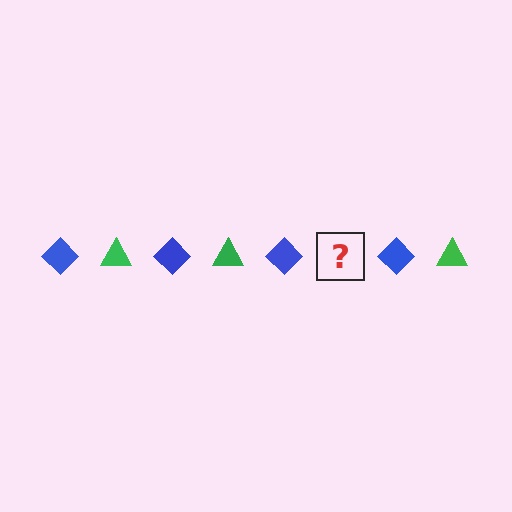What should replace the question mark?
The question mark should be replaced with a green triangle.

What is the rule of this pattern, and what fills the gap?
The rule is that the pattern alternates between blue diamond and green triangle. The gap should be filled with a green triangle.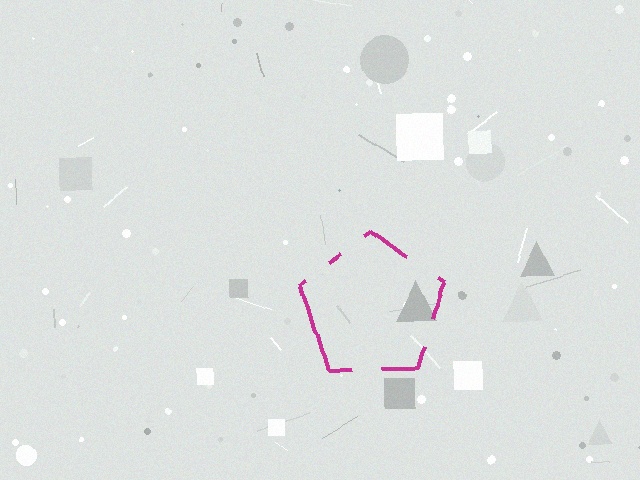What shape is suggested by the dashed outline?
The dashed outline suggests a pentagon.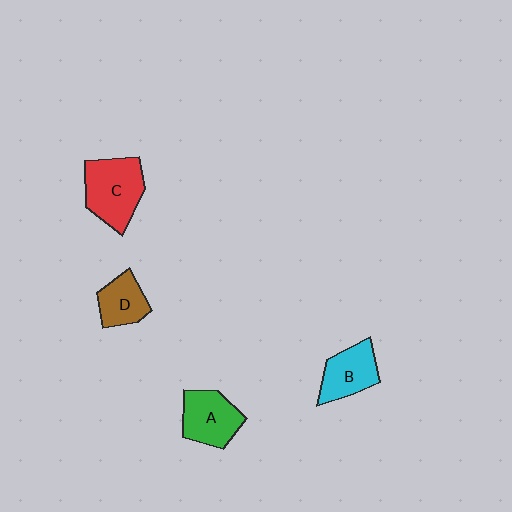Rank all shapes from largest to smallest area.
From largest to smallest: C (red), A (green), B (cyan), D (brown).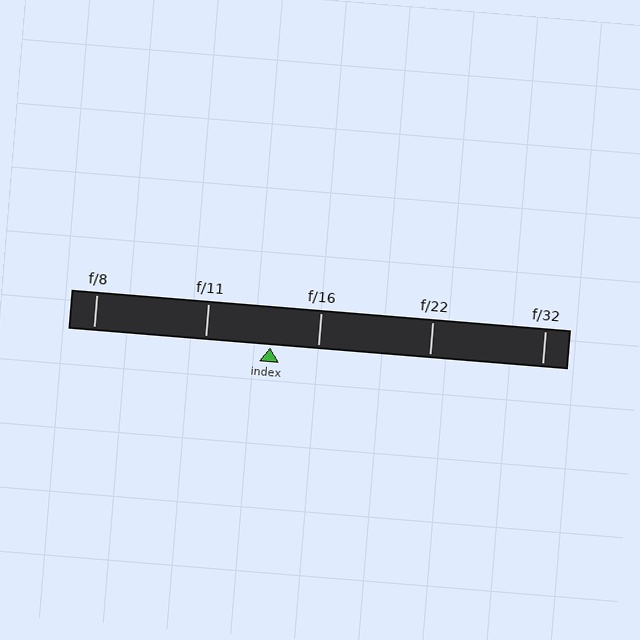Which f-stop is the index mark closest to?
The index mark is closest to f/16.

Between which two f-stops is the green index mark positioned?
The index mark is between f/11 and f/16.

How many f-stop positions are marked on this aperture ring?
There are 5 f-stop positions marked.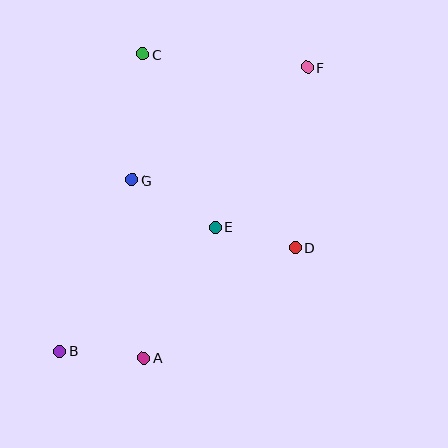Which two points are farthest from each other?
Points B and F are farthest from each other.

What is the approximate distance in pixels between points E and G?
The distance between E and G is approximately 95 pixels.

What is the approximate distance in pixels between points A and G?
The distance between A and G is approximately 179 pixels.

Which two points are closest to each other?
Points D and E are closest to each other.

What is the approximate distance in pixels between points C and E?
The distance between C and E is approximately 187 pixels.